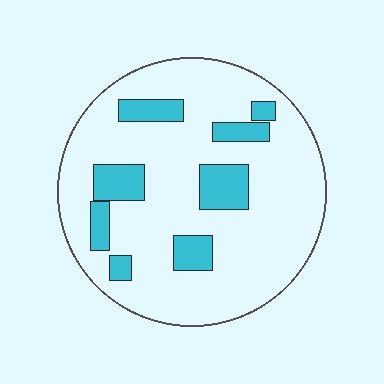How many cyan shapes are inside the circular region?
8.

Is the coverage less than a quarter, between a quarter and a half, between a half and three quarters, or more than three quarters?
Less than a quarter.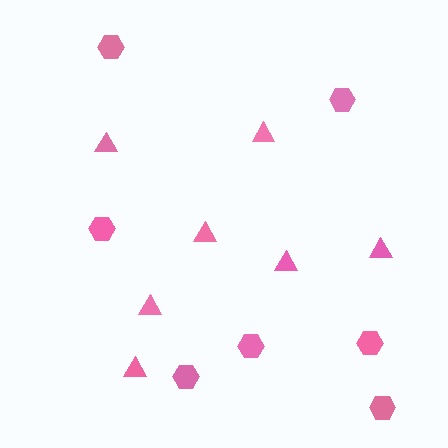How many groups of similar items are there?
There are 2 groups: one group of triangles (7) and one group of hexagons (7).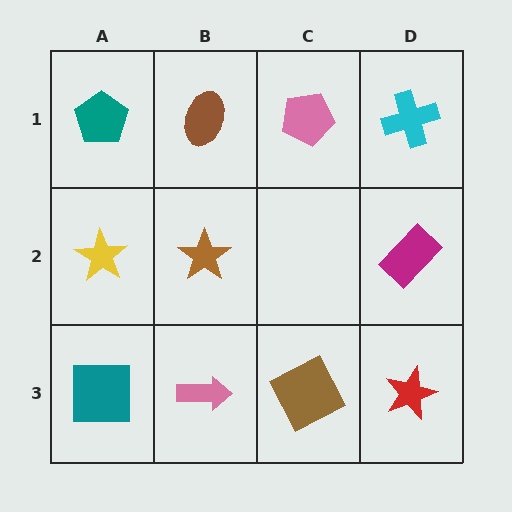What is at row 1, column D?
A cyan cross.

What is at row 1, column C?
A pink pentagon.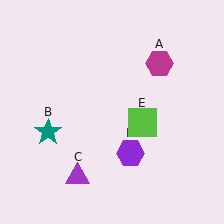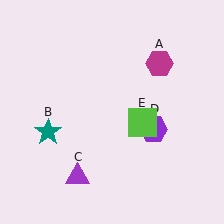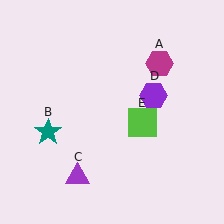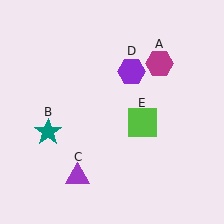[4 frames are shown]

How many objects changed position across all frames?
1 object changed position: purple hexagon (object D).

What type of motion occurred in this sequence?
The purple hexagon (object D) rotated counterclockwise around the center of the scene.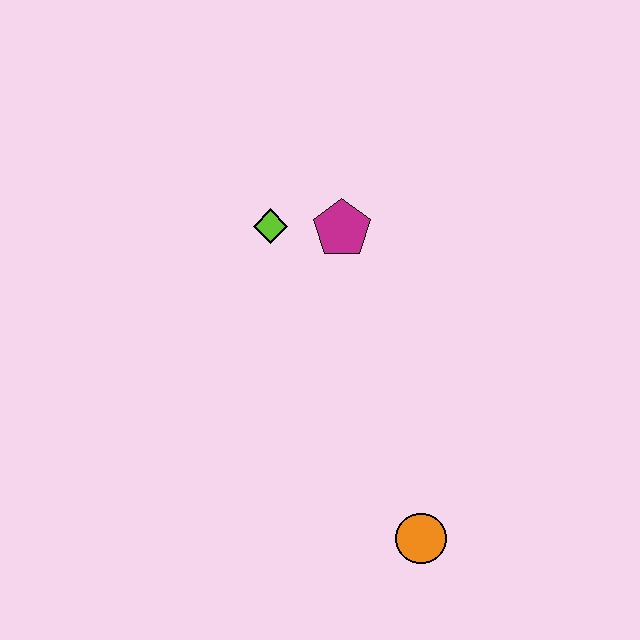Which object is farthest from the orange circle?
The lime diamond is farthest from the orange circle.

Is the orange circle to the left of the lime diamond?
No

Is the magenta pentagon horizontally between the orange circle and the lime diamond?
Yes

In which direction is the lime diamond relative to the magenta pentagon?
The lime diamond is to the left of the magenta pentagon.